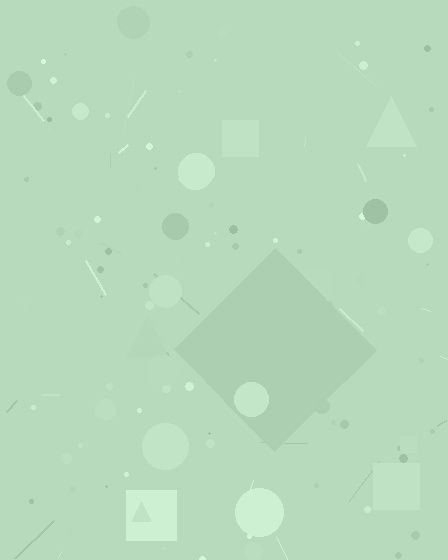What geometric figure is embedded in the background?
A diamond is embedded in the background.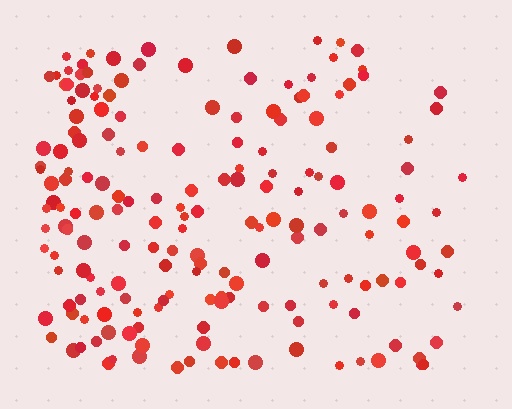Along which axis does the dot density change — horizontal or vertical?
Horizontal.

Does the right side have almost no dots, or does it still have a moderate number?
Still a moderate number, just noticeably fewer than the left.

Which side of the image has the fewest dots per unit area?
The right.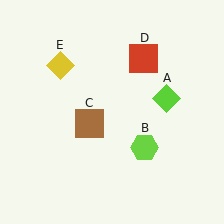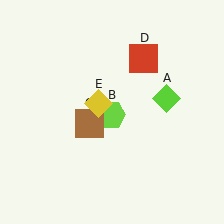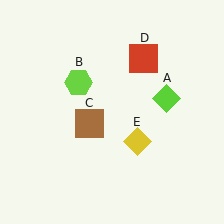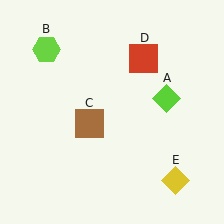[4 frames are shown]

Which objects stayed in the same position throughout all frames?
Lime diamond (object A) and brown square (object C) and red square (object D) remained stationary.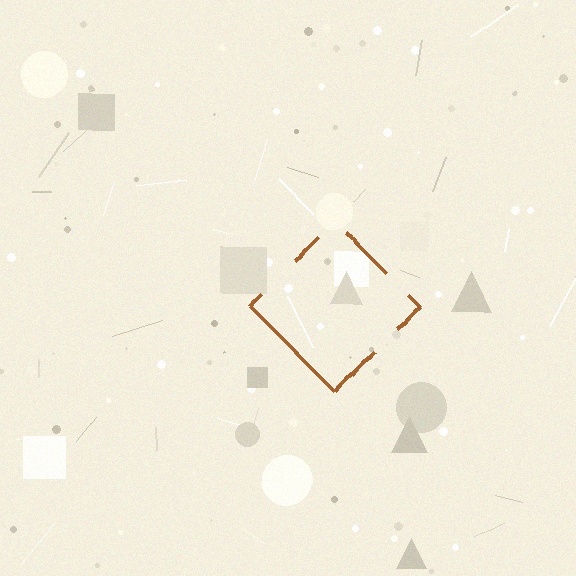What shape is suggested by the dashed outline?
The dashed outline suggests a diamond.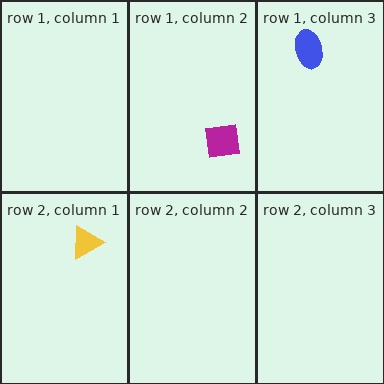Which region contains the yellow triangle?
The row 2, column 1 region.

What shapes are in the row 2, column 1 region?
The yellow triangle.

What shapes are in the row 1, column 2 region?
The magenta square.